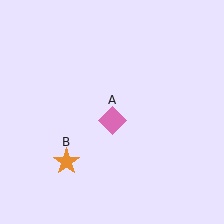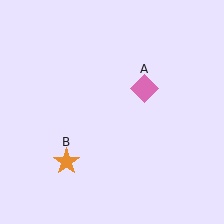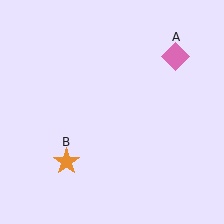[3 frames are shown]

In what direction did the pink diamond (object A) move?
The pink diamond (object A) moved up and to the right.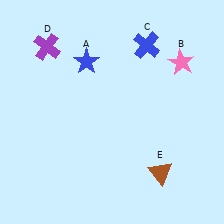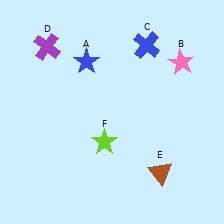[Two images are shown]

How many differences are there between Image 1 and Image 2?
There is 1 difference between the two images.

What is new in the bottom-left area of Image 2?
A lime star (F) was added in the bottom-left area of Image 2.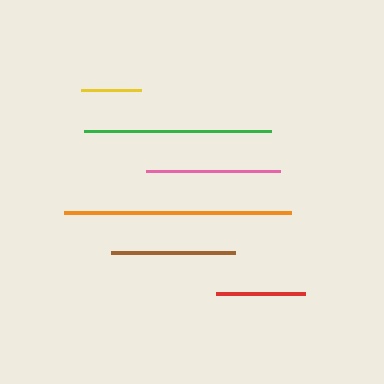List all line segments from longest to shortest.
From longest to shortest: orange, green, pink, brown, red, yellow.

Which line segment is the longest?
The orange line is the longest at approximately 227 pixels.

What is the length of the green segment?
The green segment is approximately 187 pixels long.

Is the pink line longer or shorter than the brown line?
The pink line is longer than the brown line.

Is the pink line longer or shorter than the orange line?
The orange line is longer than the pink line.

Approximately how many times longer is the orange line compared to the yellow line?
The orange line is approximately 3.8 times the length of the yellow line.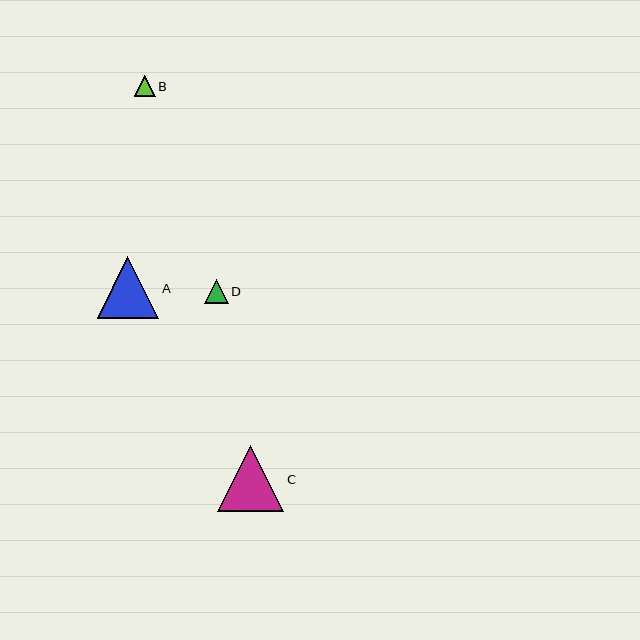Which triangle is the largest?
Triangle C is the largest with a size of approximately 66 pixels.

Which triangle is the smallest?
Triangle B is the smallest with a size of approximately 21 pixels.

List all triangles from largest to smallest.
From largest to smallest: C, A, D, B.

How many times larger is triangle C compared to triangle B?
Triangle C is approximately 3.1 times the size of triangle B.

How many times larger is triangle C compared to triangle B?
Triangle C is approximately 3.1 times the size of triangle B.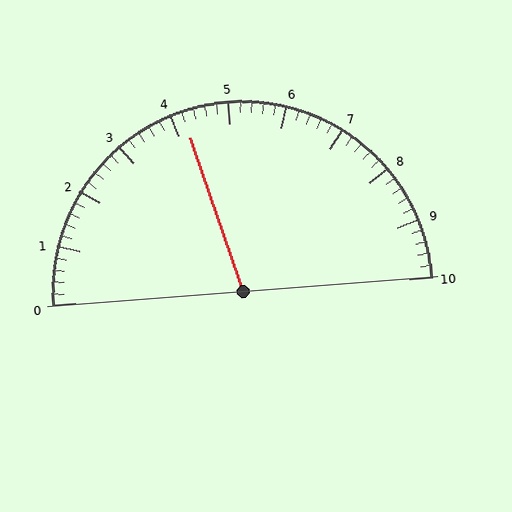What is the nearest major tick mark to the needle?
The nearest major tick mark is 4.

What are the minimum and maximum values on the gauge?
The gauge ranges from 0 to 10.